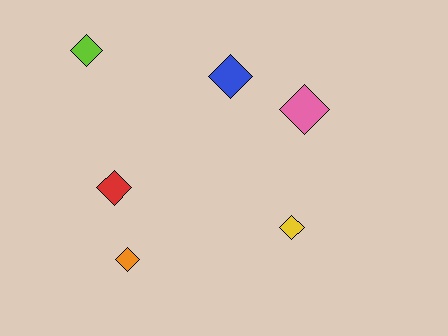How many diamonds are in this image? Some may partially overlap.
There are 6 diamonds.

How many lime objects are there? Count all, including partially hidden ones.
There is 1 lime object.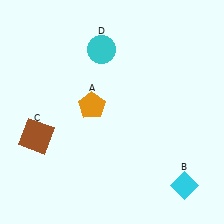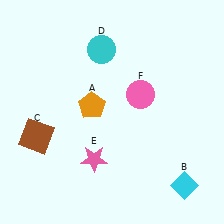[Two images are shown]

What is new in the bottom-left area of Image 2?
A pink star (E) was added in the bottom-left area of Image 2.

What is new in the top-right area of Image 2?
A pink circle (F) was added in the top-right area of Image 2.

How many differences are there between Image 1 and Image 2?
There are 2 differences between the two images.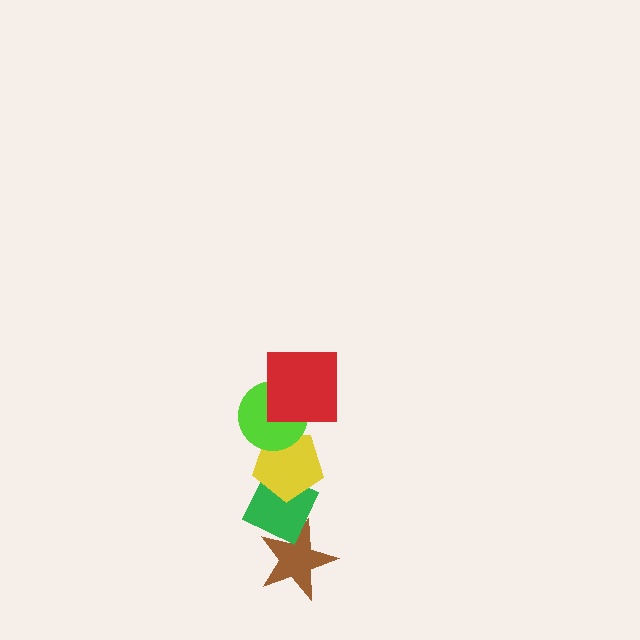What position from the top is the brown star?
The brown star is 5th from the top.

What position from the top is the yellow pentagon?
The yellow pentagon is 3rd from the top.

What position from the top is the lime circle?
The lime circle is 2nd from the top.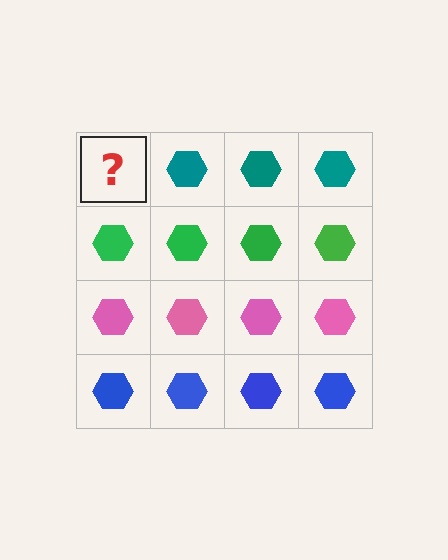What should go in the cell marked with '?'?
The missing cell should contain a teal hexagon.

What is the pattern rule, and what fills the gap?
The rule is that each row has a consistent color. The gap should be filled with a teal hexagon.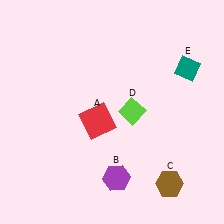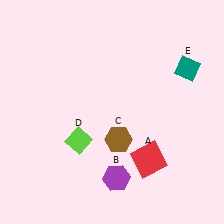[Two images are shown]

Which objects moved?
The objects that moved are: the red square (A), the brown hexagon (C), the lime diamond (D).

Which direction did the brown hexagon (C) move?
The brown hexagon (C) moved left.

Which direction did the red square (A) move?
The red square (A) moved right.